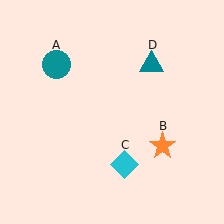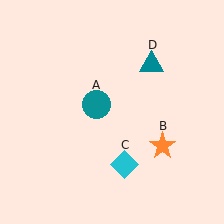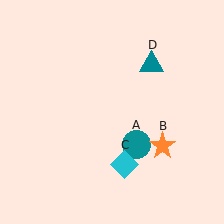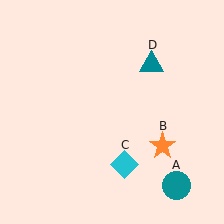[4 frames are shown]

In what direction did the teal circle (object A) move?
The teal circle (object A) moved down and to the right.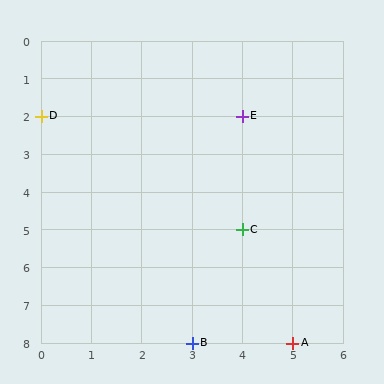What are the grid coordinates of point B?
Point B is at grid coordinates (3, 8).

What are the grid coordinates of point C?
Point C is at grid coordinates (4, 5).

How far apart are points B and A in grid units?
Points B and A are 2 columns apart.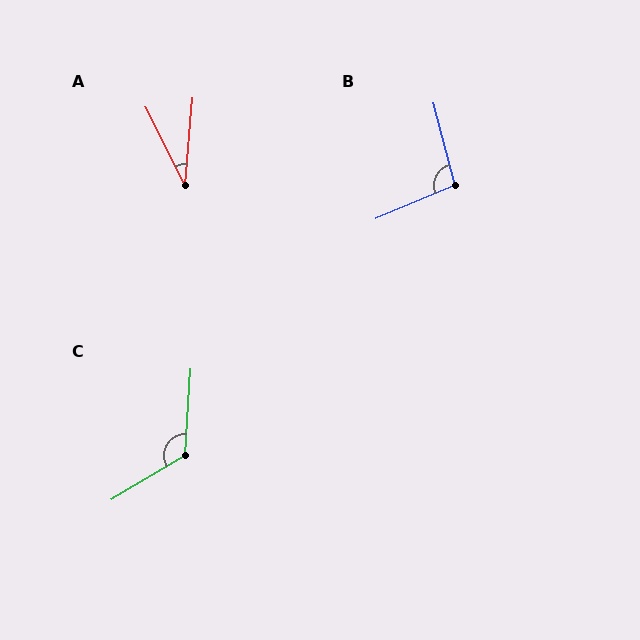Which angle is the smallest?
A, at approximately 32 degrees.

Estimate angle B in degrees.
Approximately 98 degrees.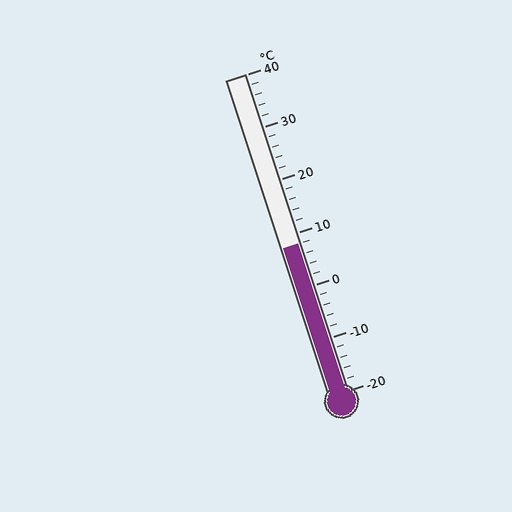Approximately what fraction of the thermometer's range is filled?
The thermometer is filled to approximately 45% of its range.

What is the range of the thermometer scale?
The thermometer scale ranges from -20°C to 40°C.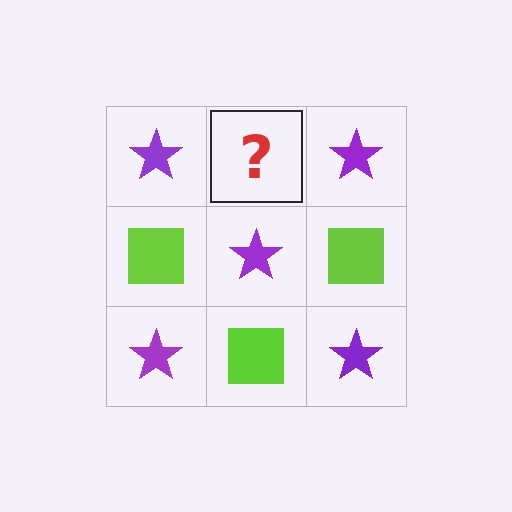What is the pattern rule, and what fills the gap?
The rule is that it alternates purple star and lime square in a checkerboard pattern. The gap should be filled with a lime square.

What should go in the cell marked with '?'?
The missing cell should contain a lime square.